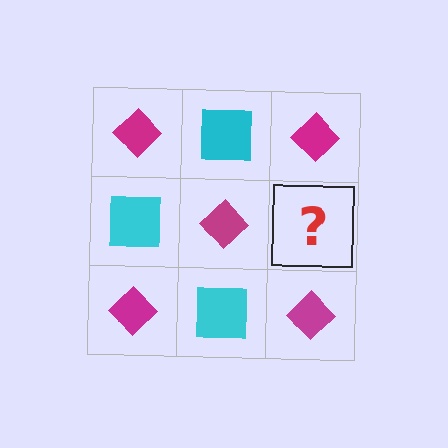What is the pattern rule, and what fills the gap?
The rule is that it alternates magenta diamond and cyan square in a checkerboard pattern. The gap should be filled with a cyan square.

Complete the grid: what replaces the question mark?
The question mark should be replaced with a cyan square.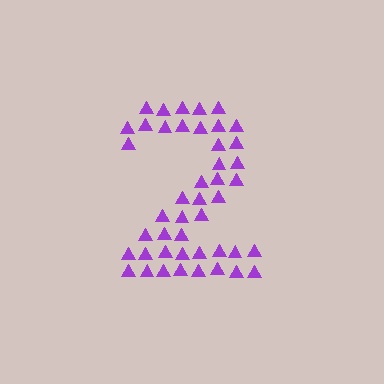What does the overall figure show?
The overall figure shows the digit 2.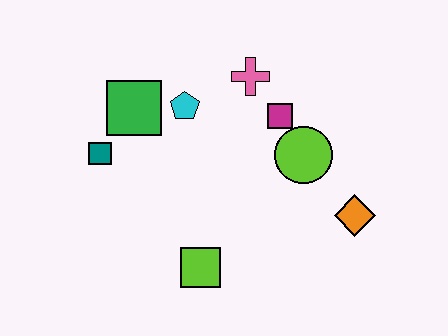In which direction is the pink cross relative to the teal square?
The pink cross is to the right of the teal square.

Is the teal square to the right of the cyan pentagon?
No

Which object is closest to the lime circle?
The magenta square is closest to the lime circle.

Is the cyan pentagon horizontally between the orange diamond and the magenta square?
No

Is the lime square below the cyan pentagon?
Yes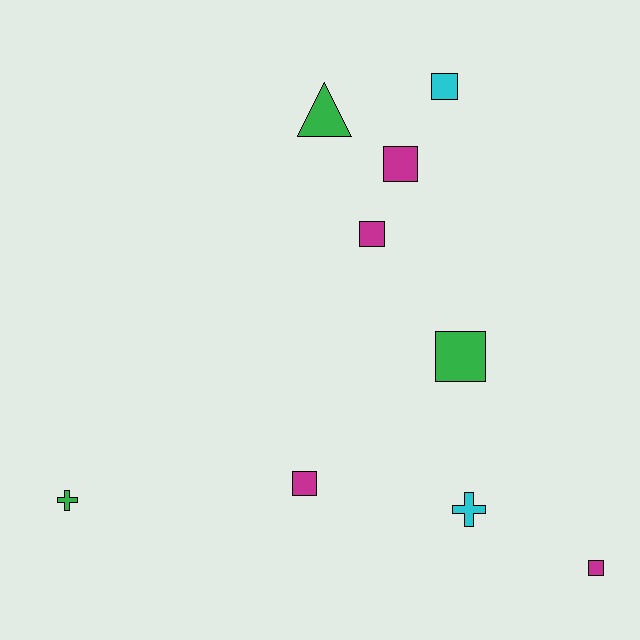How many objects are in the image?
There are 9 objects.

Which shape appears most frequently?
Square, with 6 objects.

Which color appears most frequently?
Magenta, with 4 objects.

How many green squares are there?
There is 1 green square.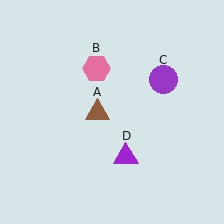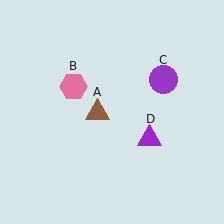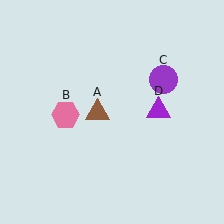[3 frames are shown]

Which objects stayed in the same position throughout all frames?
Brown triangle (object A) and purple circle (object C) remained stationary.